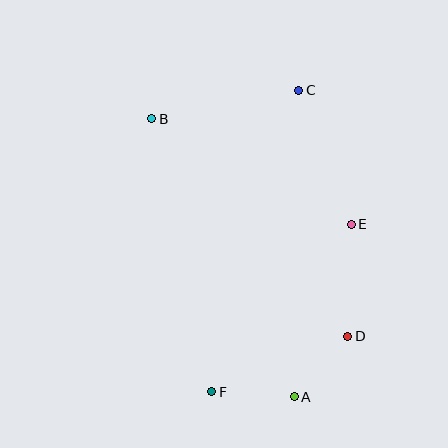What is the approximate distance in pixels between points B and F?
The distance between B and F is approximately 279 pixels.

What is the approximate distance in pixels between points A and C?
The distance between A and C is approximately 307 pixels.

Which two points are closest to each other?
Points A and D are closest to each other.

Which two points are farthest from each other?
Points C and F are farthest from each other.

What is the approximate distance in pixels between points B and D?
The distance between B and D is approximately 293 pixels.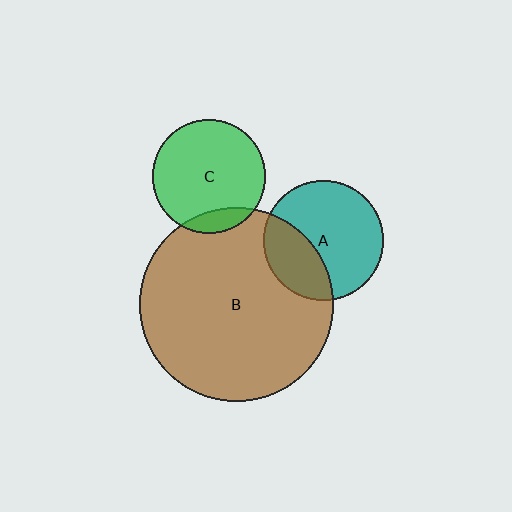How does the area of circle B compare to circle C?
Approximately 2.9 times.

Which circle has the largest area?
Circle B (brown).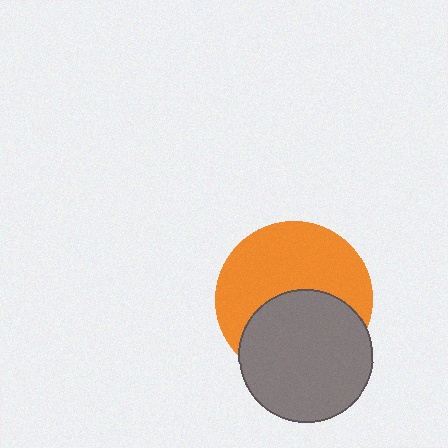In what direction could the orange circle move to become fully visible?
The orange circle could move up. That would shift it out from behind the gray circle entirely.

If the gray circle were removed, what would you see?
You would see the complete orange circle.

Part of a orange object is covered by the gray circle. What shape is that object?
It is a circle.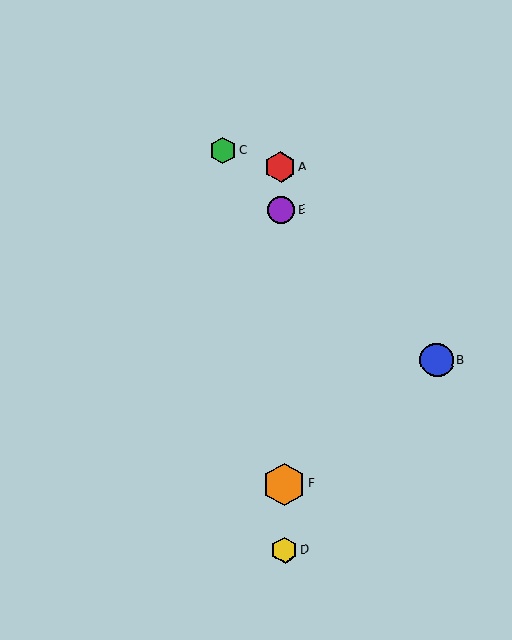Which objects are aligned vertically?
Objects A, D, E, F are aligned vertically.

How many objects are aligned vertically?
4 objects (A, D, E, F) are aligned vertically.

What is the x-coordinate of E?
Object E is at x≈281.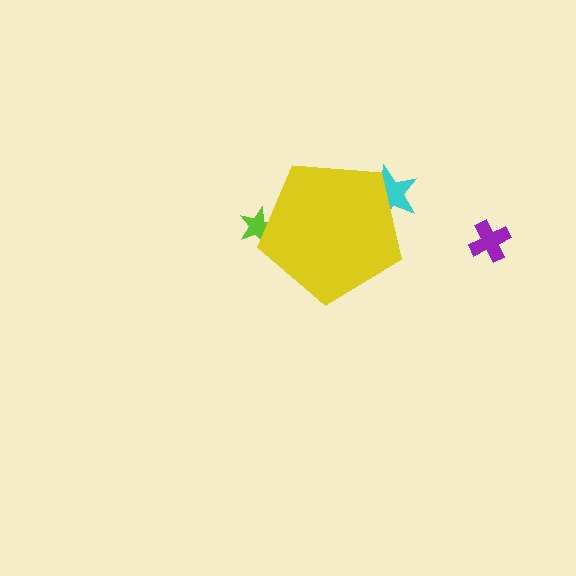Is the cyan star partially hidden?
Yes, the cyan star is partially hidden behind the yellow pentagon.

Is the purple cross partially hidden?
No, the purple cross is fully visible.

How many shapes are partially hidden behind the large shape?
2 shapes are partially hidden.